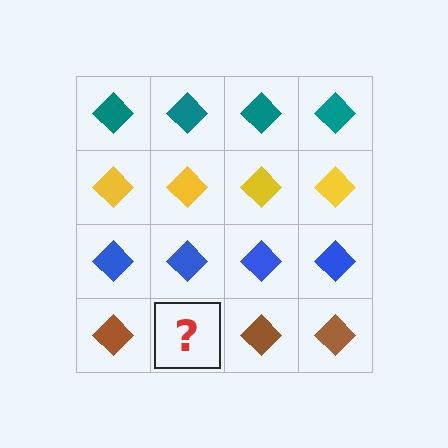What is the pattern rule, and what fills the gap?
The rule is that each row has a consistent color. The gap should be filled with a brown diamond.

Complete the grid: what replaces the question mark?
The question mark should be replaced with a brown diamond.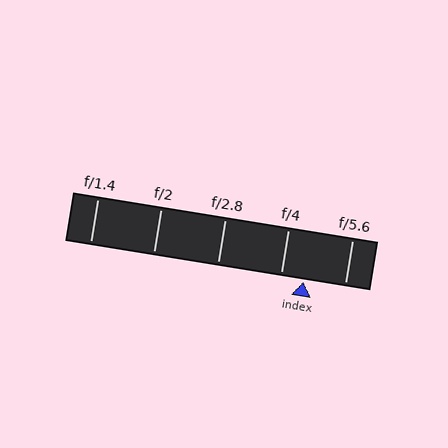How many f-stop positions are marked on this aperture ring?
There are 5 f-stop positions marked.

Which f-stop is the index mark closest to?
The index mark is closest to f/4.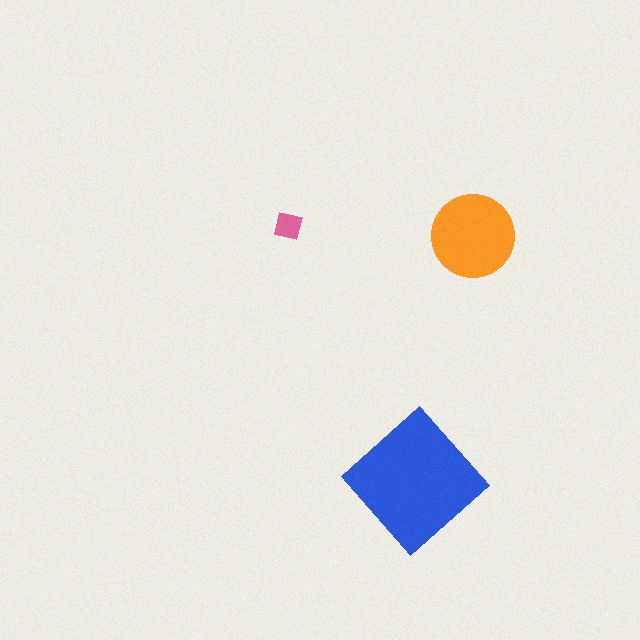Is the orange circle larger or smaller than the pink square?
Larger.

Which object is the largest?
The blue diamond.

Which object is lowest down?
The blue diamond is bottommost.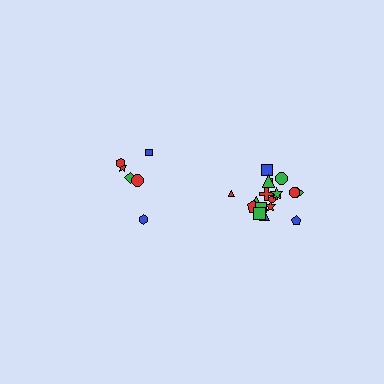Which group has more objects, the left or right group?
The right group.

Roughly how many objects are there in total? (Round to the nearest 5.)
Roughly 25 objects in total.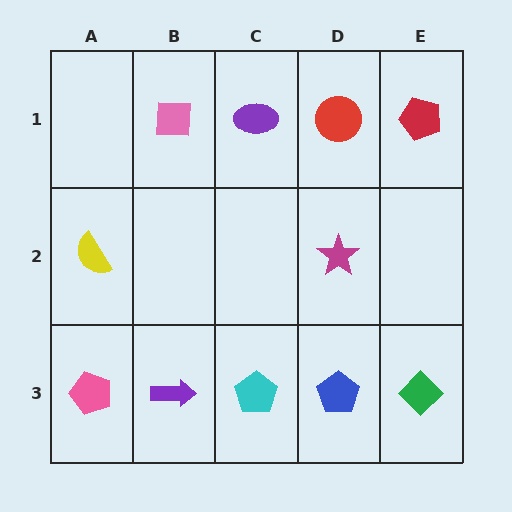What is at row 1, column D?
A red circle.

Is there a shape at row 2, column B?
No, that cell is empty.